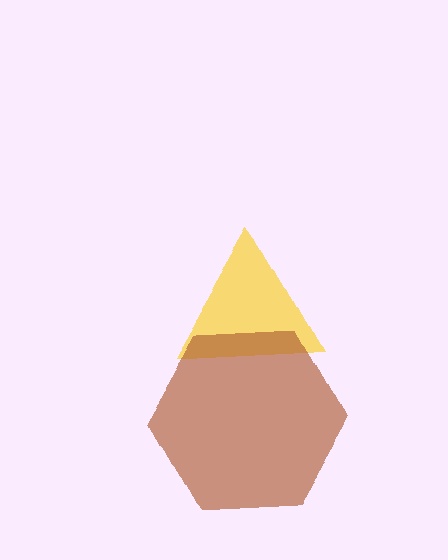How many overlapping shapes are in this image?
There are 2 overlapping shapes in the image.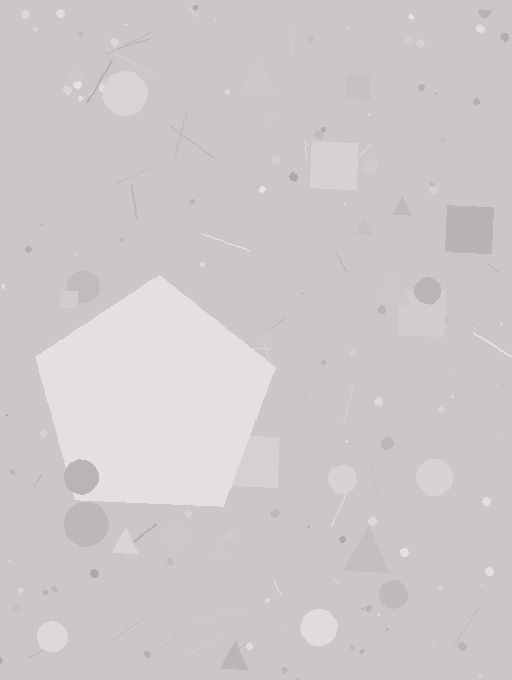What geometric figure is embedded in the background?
A pentagon is embedded in the background.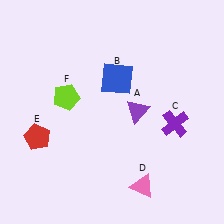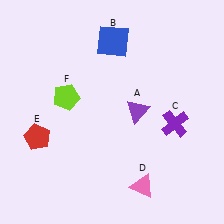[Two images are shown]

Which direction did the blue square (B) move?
The blue square (B) moved up.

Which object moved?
The blue square (B) moved up.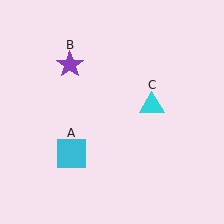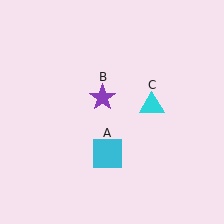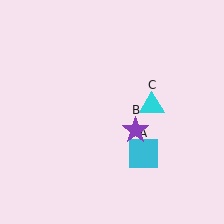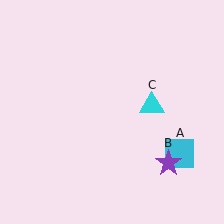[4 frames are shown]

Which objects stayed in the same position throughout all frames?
Cyan triangle (object C) remained stationary.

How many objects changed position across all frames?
2 objects changed position: cyan square (object A), purple star (object B).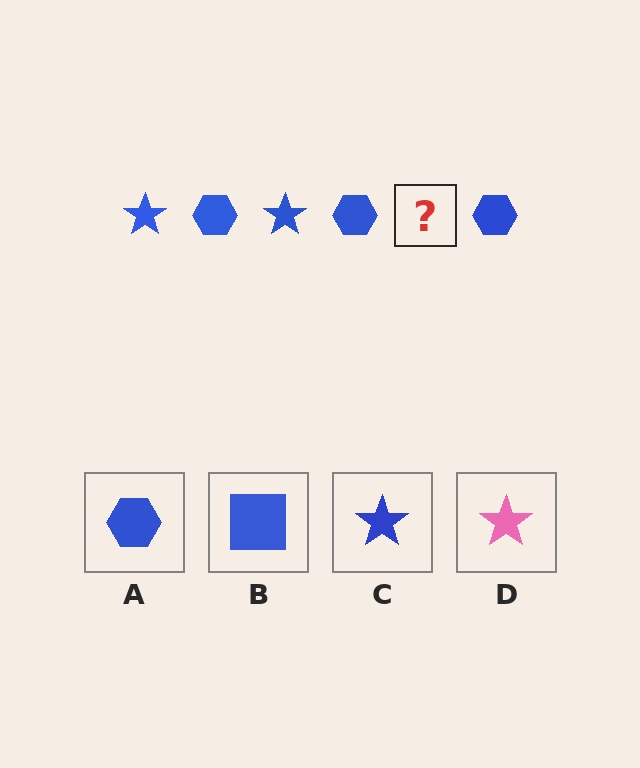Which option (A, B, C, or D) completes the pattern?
C.